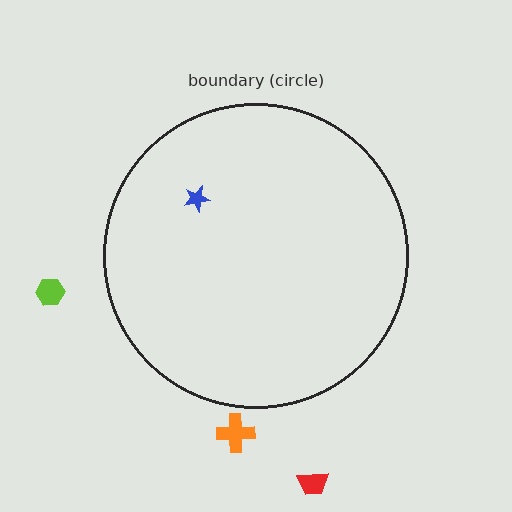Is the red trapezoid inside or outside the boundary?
Outside.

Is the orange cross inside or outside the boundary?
Outside.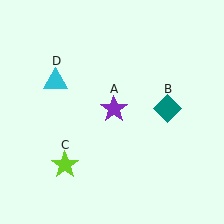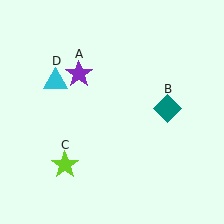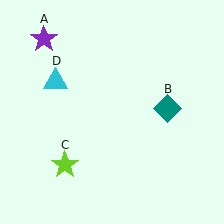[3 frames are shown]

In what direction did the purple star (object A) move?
The purple star (object A) moved up and to the left.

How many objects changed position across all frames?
1 object changed position: purple star (object A).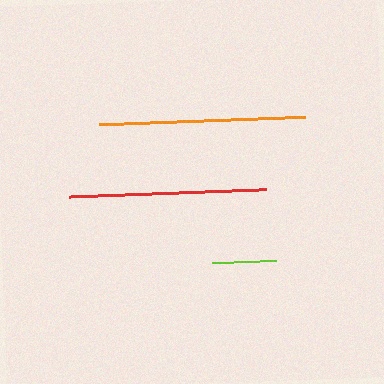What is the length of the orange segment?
The orange segment is approximately 207 pixels long.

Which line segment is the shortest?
The lime line is the shortest at approximately 64 pixels.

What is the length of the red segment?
The red segment is approximately 197 pixels long.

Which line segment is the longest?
The orange line is the longest at approximately 207 pixels.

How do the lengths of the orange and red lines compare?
The orange and red lines are approximately the same length.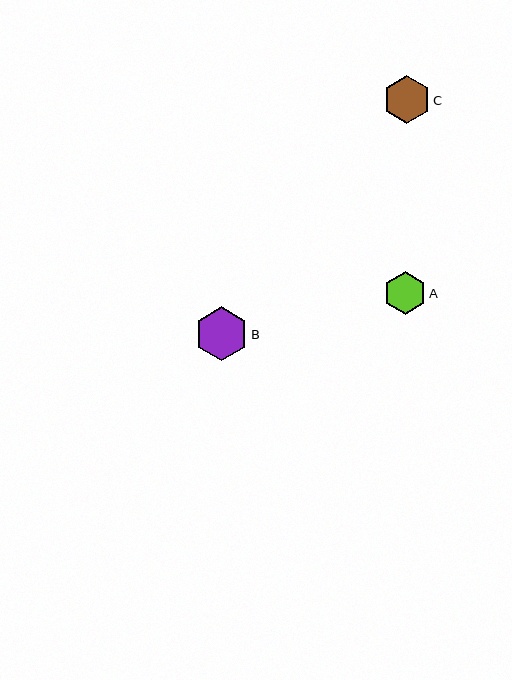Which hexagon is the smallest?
Hexagon A is the smallest with a size of approximately 43 pixels.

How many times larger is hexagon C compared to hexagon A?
Hexagon C is approximately 1.1 times the size of hexagon A.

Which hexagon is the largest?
Hexagon B is the largest with a size of approximately 54 pixels.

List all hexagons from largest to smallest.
From largest to smallest: B, C, A.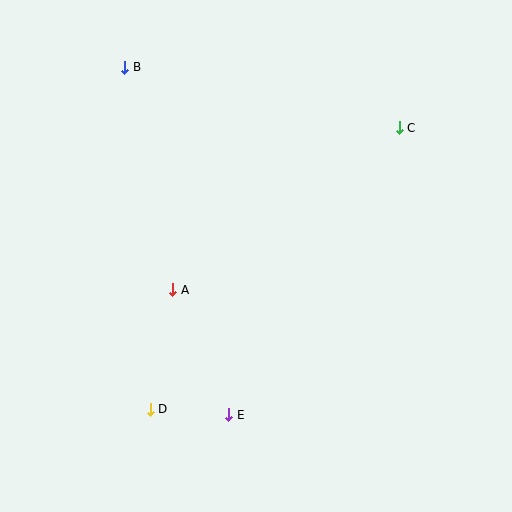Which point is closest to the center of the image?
Point A at (173, 290) is closest to the center.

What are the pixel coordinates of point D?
Point D is at (150, 410).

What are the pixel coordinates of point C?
Point C is at (399, 128).